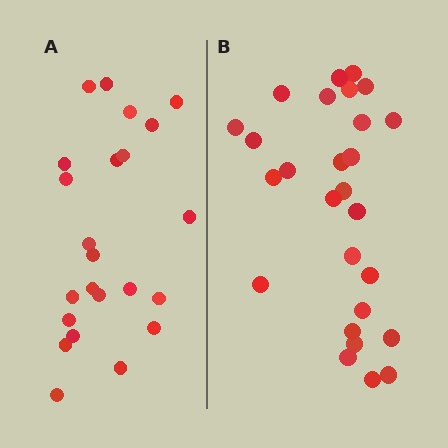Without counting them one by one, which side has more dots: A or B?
Region B (the right region) has more dots.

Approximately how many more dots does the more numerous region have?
Region B has about 4 more dots than region A.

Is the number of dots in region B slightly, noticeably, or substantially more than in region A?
Region B has only slightly more — the two regions are fairly close. The ratio is roughly 1.2 to 1.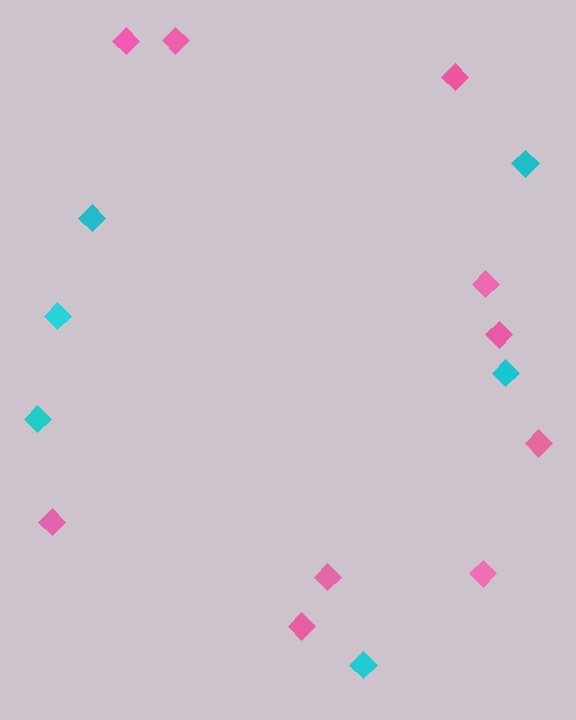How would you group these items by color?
There are 2 groups: one group of cyan diamonds (6) and one group of pink diamonds (10).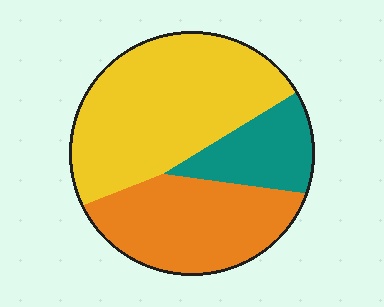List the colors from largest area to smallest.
From largest to smallest: yellow, orange, teal.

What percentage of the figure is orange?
Orange covers roughly 35% of the figure.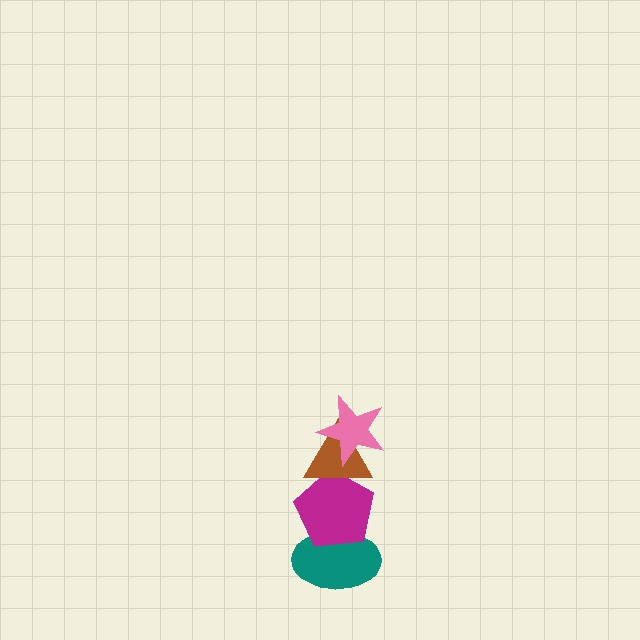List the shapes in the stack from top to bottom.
From top to bottom: the pink star, the brown triangle, the magenta pentagon, the teal ellipse.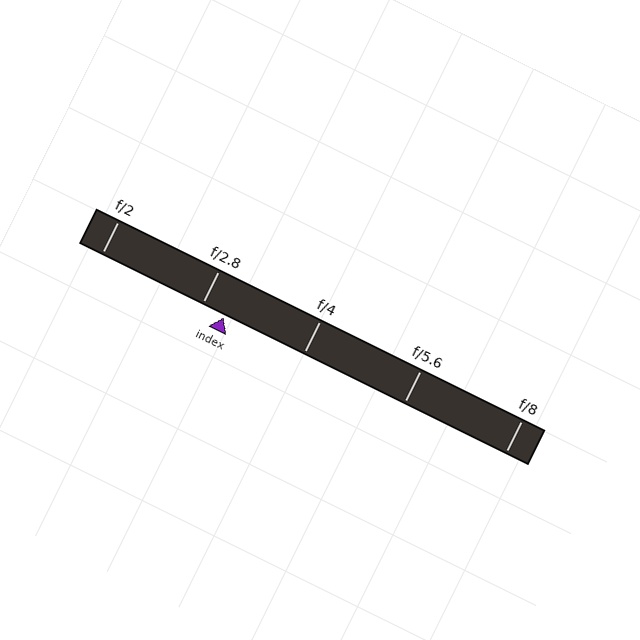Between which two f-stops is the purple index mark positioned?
The index mark is between f/2.8 and f/4.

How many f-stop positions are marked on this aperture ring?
There are 5 f-stop positions marked.